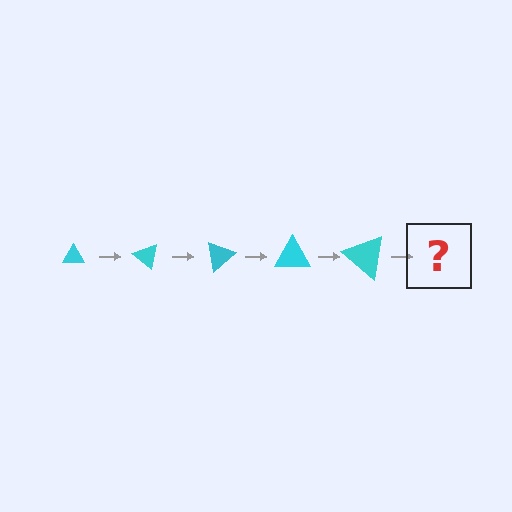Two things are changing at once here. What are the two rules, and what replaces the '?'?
The two rules are that the triangle grows larger each step and it rotates 40 degrees each step. The '?' should be a triangle, larger than the previous one and rotated 200 degrees from the start.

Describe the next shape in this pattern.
It should be a triangle, larger than the previous one and rotated 200 degrees from the start.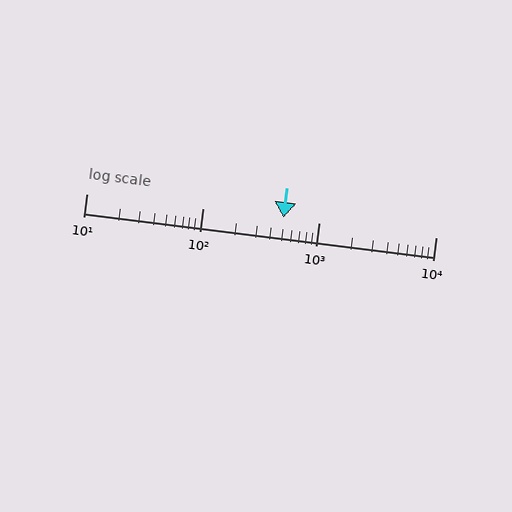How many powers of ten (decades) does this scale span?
The scale spans 3 decades, from 10 to 10000.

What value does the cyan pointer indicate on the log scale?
The pointer indicates approximately 490.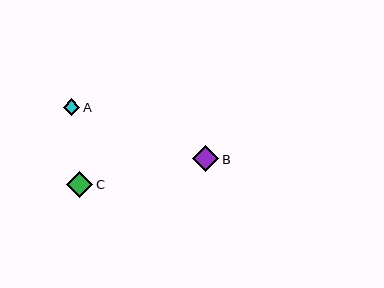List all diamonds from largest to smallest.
From largest to smallest: B, C, A.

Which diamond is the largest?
Diamond B is the largest with a size of approximately 26 pixels.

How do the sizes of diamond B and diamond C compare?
Diamond B and diamond C are approximately the same size.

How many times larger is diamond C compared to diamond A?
Diamond C is approximately 1.6 times the size of diamond A.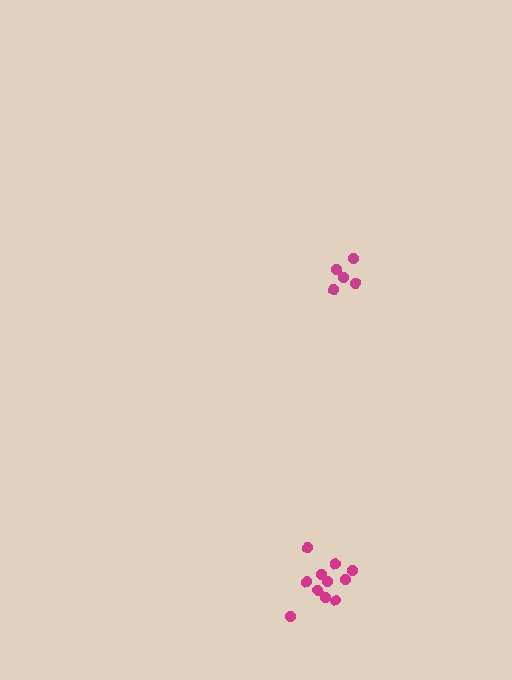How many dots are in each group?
Group 1: 5 dots, Group 2: 11 dots (16 total).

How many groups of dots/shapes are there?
There are 2 groups.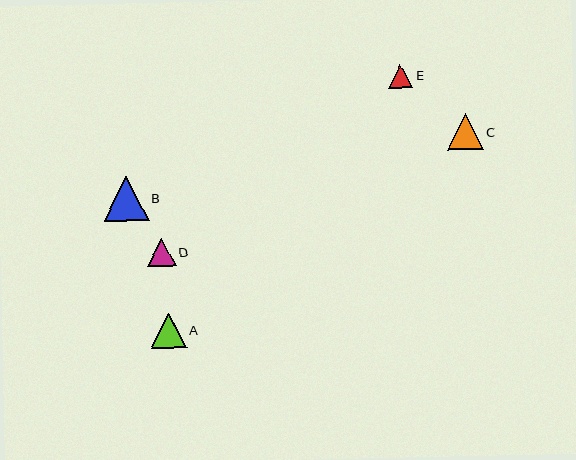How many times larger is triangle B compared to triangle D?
Triangle B is approximately 1.6 times the size of triangle D.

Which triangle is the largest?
Triangle B is the largest with a size of approximately 45 pixels.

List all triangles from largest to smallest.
From largest to smallest: B, C, A, D, E.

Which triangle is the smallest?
Triangle E is the smallest with a size of approximately 24 pixels.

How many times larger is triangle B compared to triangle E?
Triangle B is approximately 1.9 times the size of triangle E.